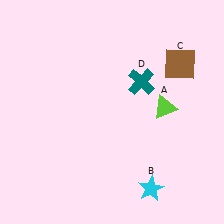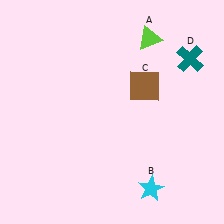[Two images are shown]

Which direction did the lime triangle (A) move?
The lime triangle (A) moved up.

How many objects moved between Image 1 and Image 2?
3 objects moved between the two images.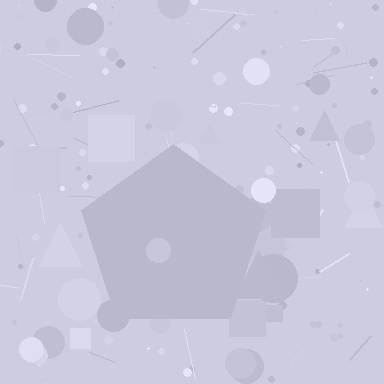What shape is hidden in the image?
A pentagon is hidden in the image.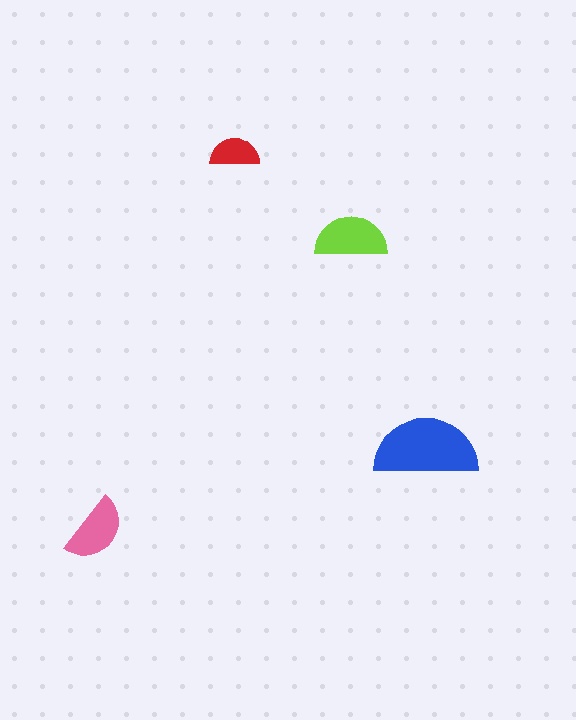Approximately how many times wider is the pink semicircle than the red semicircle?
About 1.5 times wider.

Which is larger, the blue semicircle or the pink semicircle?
The blue one.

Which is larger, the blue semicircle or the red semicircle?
The blue one.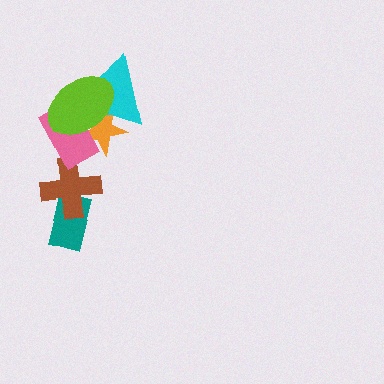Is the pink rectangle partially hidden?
Yes, it is partially covered by another shape.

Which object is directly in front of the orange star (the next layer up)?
The cyan triangle is directly in front of the orange star.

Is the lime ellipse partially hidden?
No, no other shape covers it.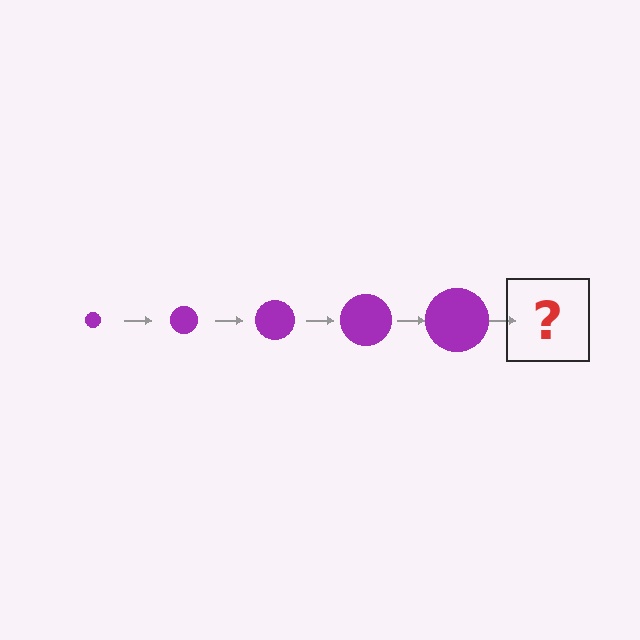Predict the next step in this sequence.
The next step is a purple circle, larger than the previous one.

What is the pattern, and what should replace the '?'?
The pattern is that the circle gets progressively larger each step. The '?' should be a purple circle, larger than the previous one.